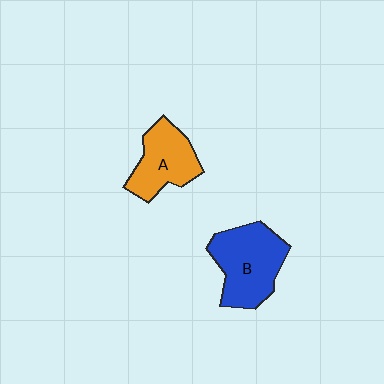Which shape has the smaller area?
Shape A (orange).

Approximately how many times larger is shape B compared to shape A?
Approximately 1.3 times.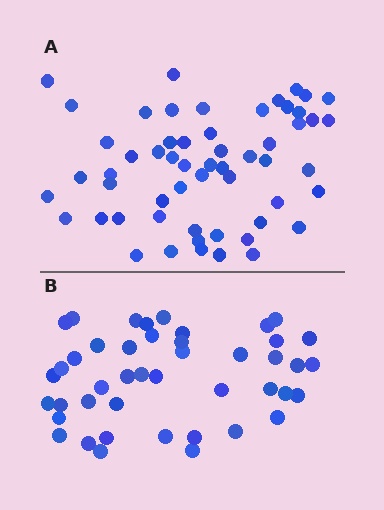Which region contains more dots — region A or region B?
Region A (the top region) has more dots.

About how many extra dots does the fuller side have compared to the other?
Region A has roughly 12 or so more dots than region B.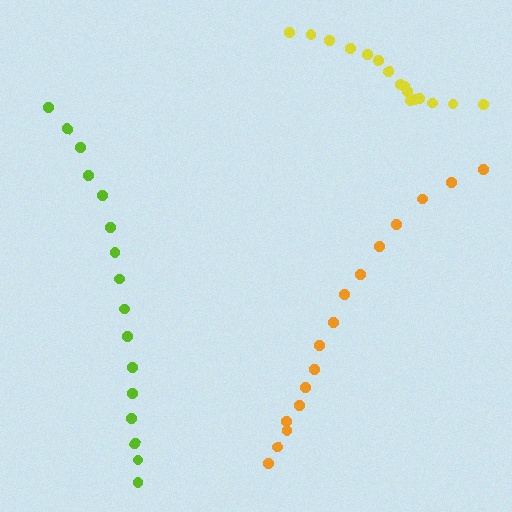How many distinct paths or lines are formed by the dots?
There are 3 distinct paths.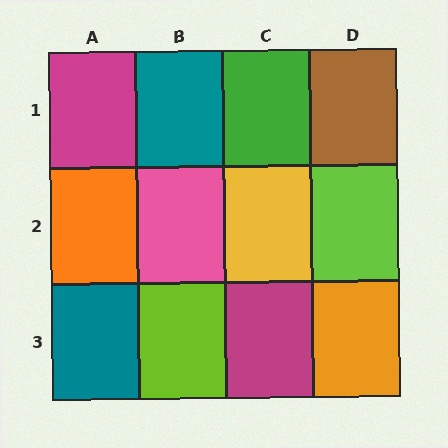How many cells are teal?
2 cells are teal.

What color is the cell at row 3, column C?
Magenta.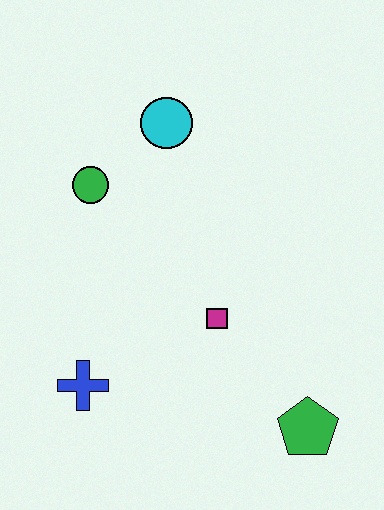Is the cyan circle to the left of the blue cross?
No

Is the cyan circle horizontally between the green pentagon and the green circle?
Yes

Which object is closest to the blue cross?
The magenta square is closest to the blue cross.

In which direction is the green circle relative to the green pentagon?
The green circle is above the green pentagon.